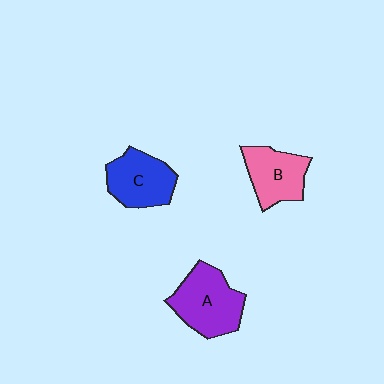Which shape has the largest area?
Shape A (purple).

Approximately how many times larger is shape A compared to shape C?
Approximately 1.2 times.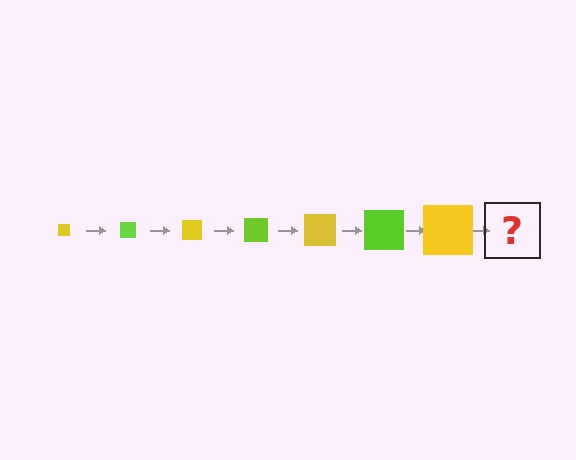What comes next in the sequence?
The next element should be a lime square, larger than the previous one.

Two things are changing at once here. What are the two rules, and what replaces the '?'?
The two rules are that the square grows larger each step and the color cycles through yellow and lime. The '?' should be a lime square, larger than the previous one.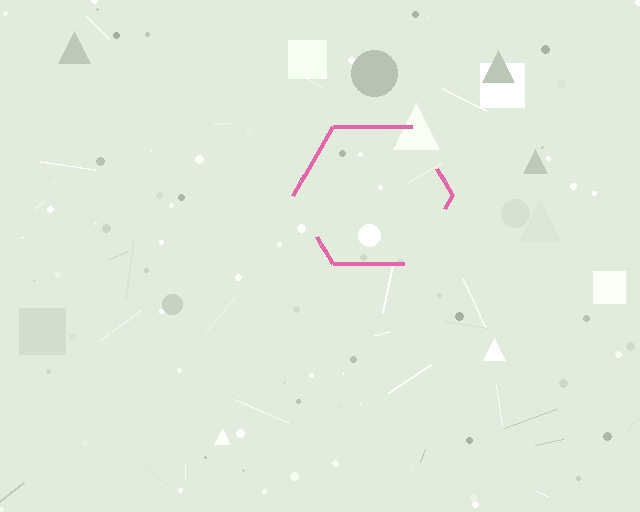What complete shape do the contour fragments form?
The contour fragments form a hexagon.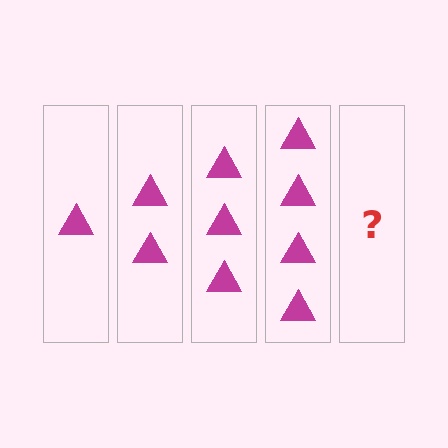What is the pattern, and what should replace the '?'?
The pattern is that each step adds one more triangle. The '?' should be 5 triangles.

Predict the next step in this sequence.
The next step is 5 triangles.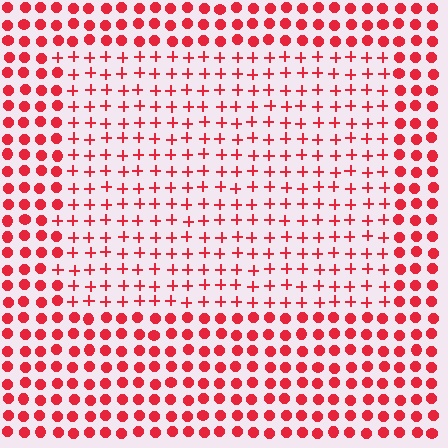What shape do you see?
I see a rectangle.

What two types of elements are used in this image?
The image uses plus signs inside the rectangle region and circles outside it.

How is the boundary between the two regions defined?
The boundary is defined by a change in element shape: plus signs inside vs. circles outside. All elements share the same color and spacing.